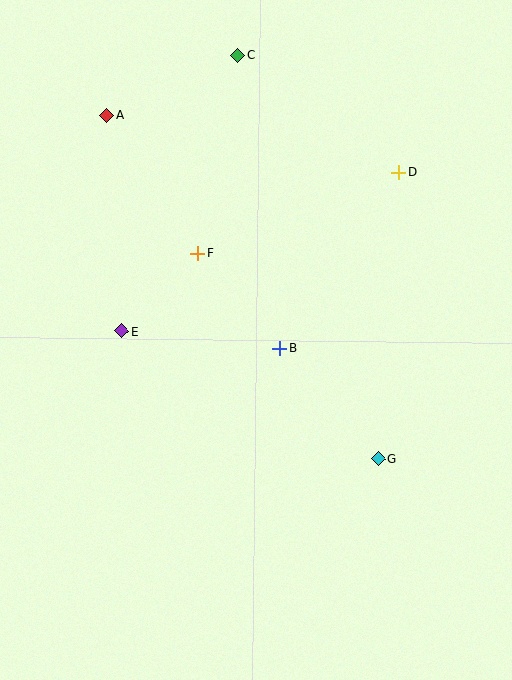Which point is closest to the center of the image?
Point B at (280, 348) is closest to the center.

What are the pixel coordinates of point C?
Point C is at (238, 55).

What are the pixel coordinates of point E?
Point E is at (122, 331).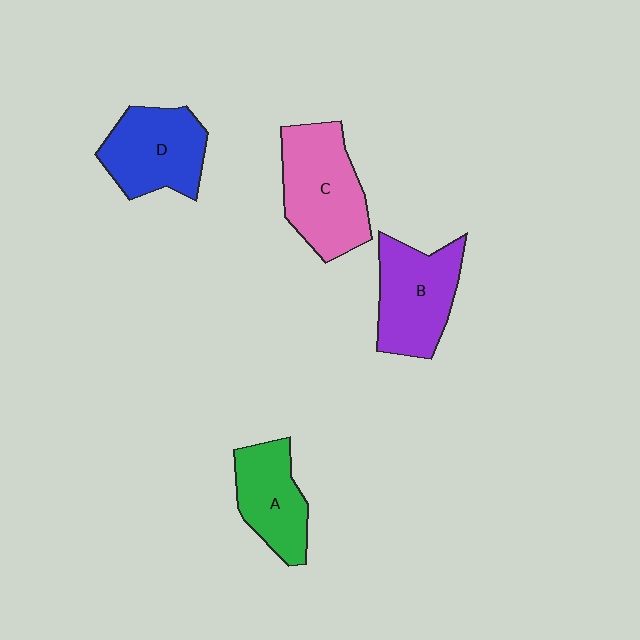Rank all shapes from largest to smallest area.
From largest to smallest: C (pink), B (purple), D (blue), A (green).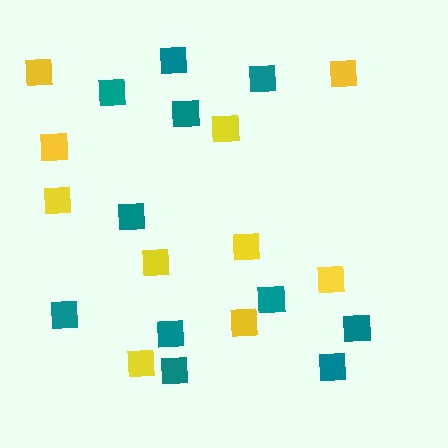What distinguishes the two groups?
There are 2 groups: one group of teal squares (11) and one group of yellow squares (10).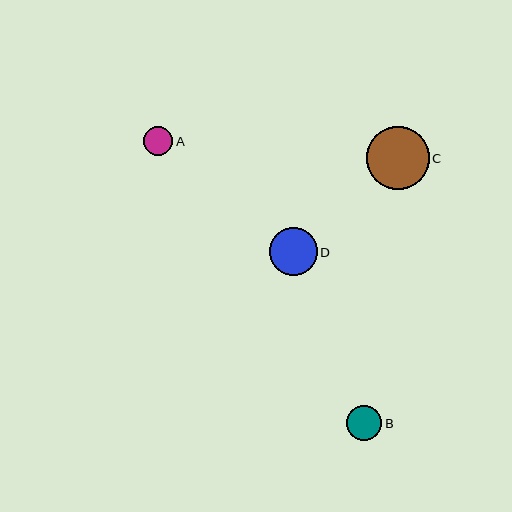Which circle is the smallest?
Circle A is the smallest with a size of approximately 29 pixels.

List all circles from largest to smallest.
From largest to smallest: C, D, B, A.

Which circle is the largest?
Circle C is the largest with a size of approximately 63 pixels.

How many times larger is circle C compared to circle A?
Circle C is approximately 2.1 times the size of circle A.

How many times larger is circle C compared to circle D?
Circle C is approximately 1.3 times the size of circle D.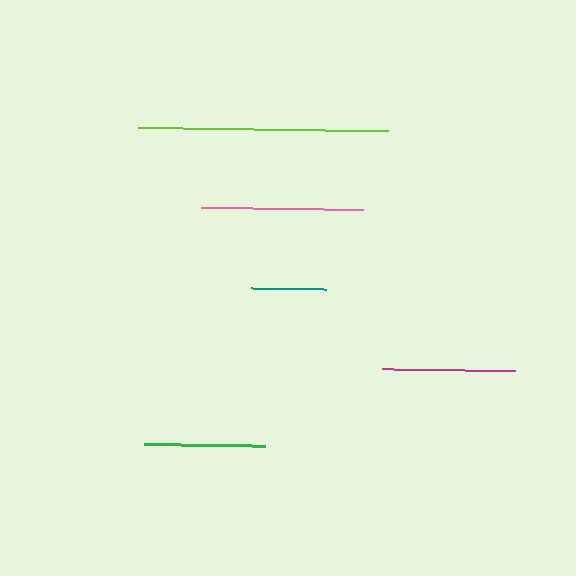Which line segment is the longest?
The lime line is the longest at approximately 250 pixels.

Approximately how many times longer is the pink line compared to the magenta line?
The pink line is approximately 1.2 times the length of the magenta line.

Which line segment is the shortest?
The teal line is the shortest at approximately 75 pixels.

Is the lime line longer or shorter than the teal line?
The lime line is longer than the teal line.